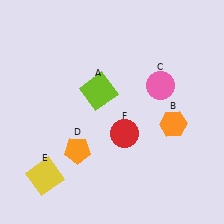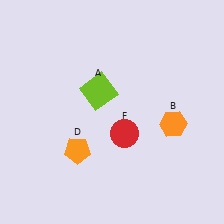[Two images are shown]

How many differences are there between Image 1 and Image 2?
There are 2 differences between the two images.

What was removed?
The yellow square (E), the pink circle (C) were removed in Image 2.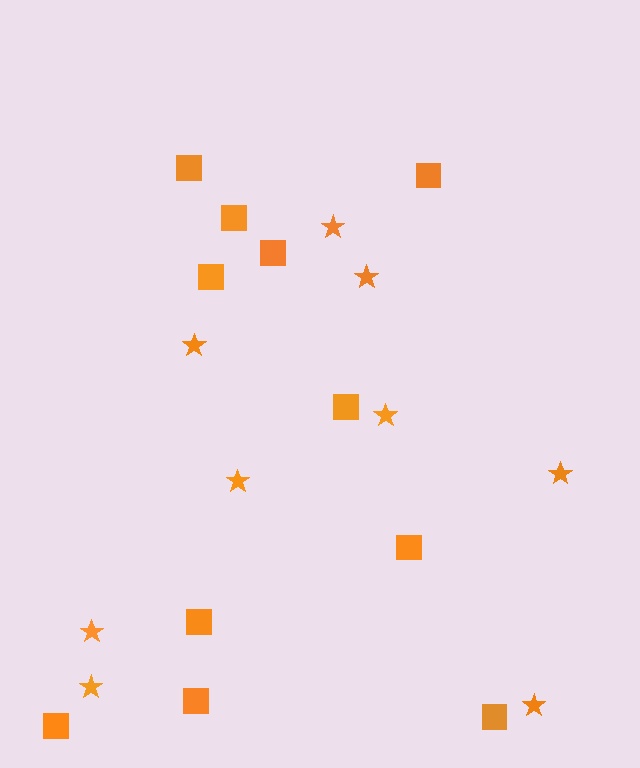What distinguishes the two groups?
There are 2 groups: one group of stars (9) and one group of squares (11).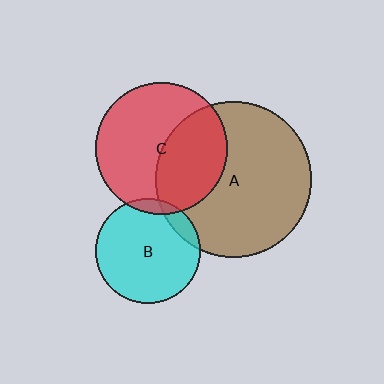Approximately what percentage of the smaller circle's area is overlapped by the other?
Approximately 5%.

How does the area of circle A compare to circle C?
Approximately 1.4 times.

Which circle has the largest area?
Circle A (brown).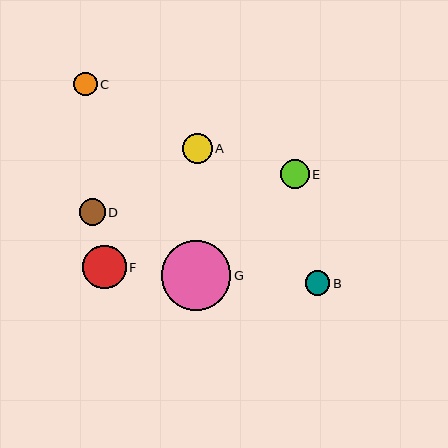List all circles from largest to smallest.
From largest to smallest: G, F, A, E, D, B, C.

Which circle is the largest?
Circle G is the largest with a size of approximately 69 pixels.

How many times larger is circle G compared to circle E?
Circle G is approximately 2.4 times the size of circle E.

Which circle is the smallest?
Circle C is the smallest with a size of approximately 23 pixels.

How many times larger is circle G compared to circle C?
Circle G is approximately 3.0 times the size of circle C.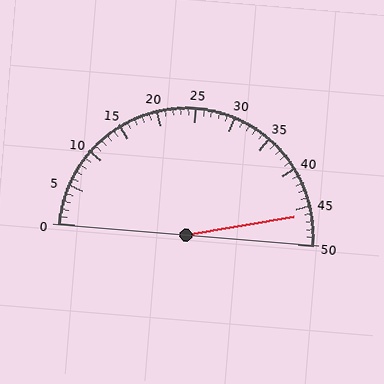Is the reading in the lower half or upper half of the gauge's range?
The reading is in the upper half of the range (0 to 50).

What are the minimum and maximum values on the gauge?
The gauge ranges from 0 to 50.